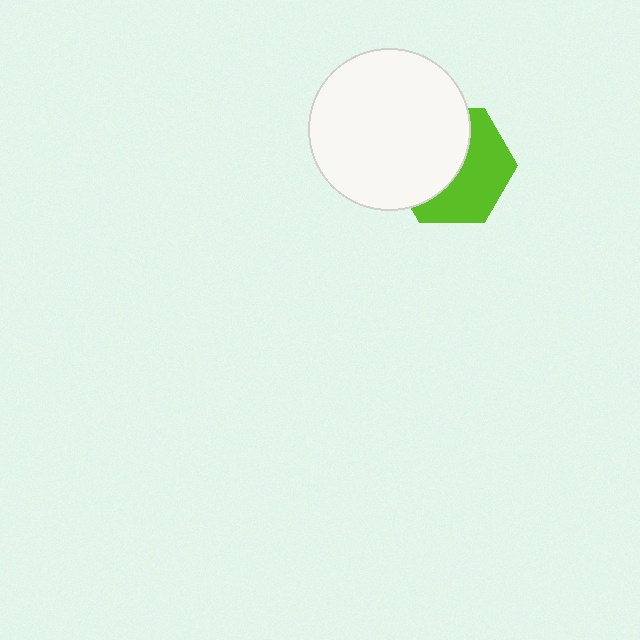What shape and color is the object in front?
The object in front is a white circle.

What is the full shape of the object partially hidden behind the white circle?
The partially hidden object is a lime hexagon.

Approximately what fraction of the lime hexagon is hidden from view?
Roughly 51% of the lime hexagon is hidden behind the white circle.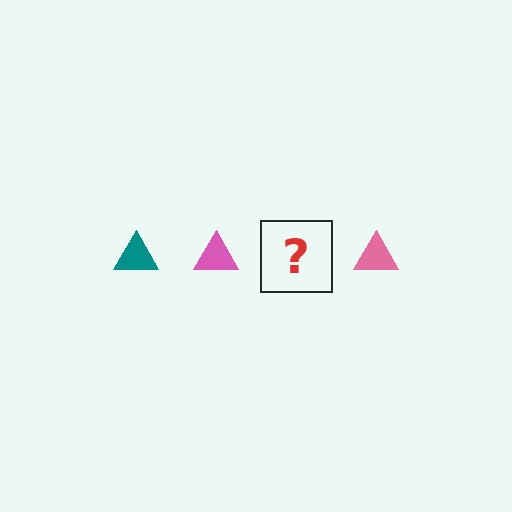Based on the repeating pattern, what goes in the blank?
The blank should be a teal triangle.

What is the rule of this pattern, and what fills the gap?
The rule is that the pattern cycles through teal, pink triangles. The gap should be filled with a teal triangle.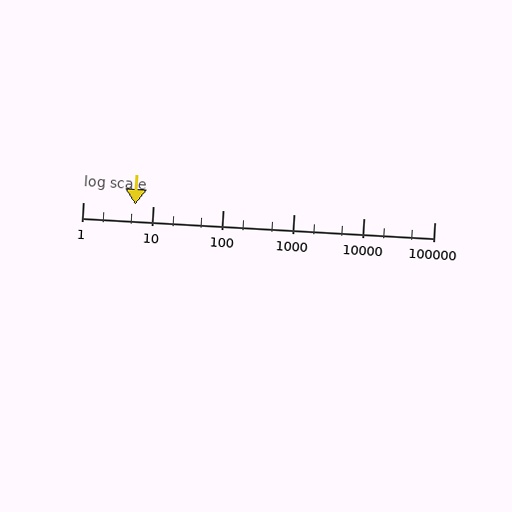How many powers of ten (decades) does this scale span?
The scale spans 5 decades, from 1 to 100000.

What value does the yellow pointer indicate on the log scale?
The pointer indicates approximately 5.6.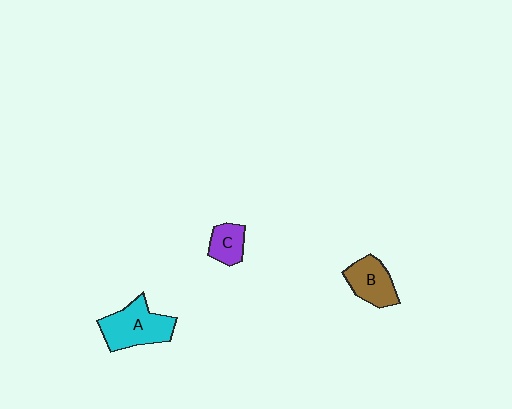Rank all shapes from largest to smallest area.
From largest to smallest: A (cyan), B (brown), C (purple).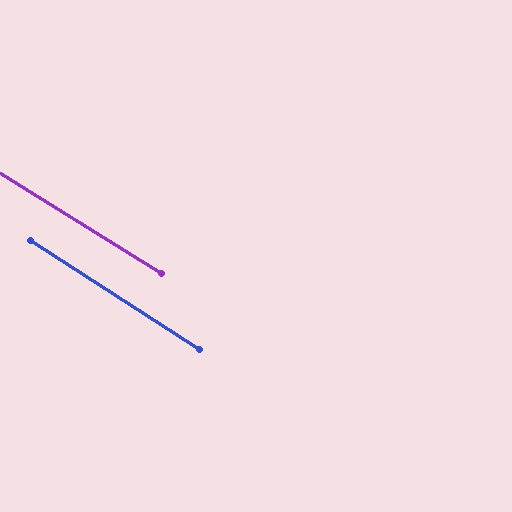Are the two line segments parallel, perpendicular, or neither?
Parallel — their directions differ by only 1.1°.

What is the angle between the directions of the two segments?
Approximately 1 degree.